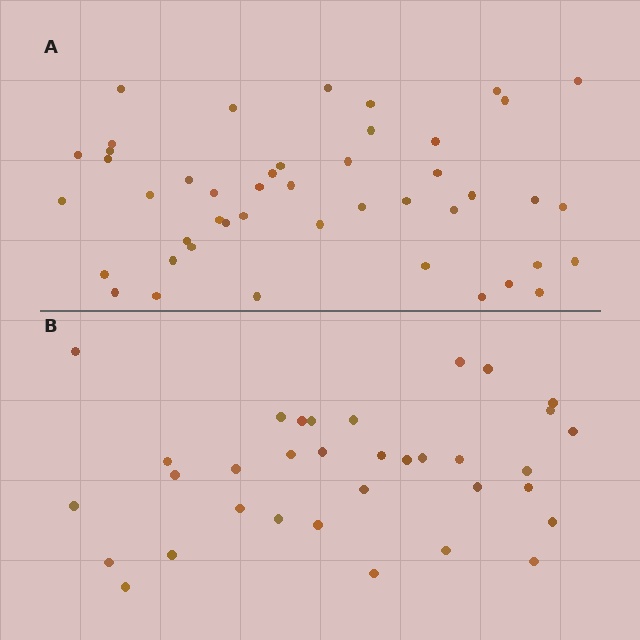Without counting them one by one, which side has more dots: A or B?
Region A (the top region) has more dots.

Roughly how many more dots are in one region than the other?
Region A has roughly 12 or so more dots than region B.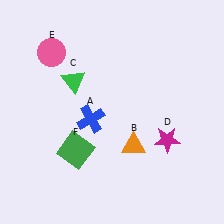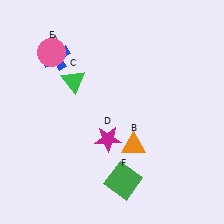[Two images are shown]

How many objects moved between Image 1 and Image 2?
3 objects moved between the two images.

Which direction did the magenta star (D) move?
The magenta star (D) moved left.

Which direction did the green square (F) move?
The green square (F) moved right.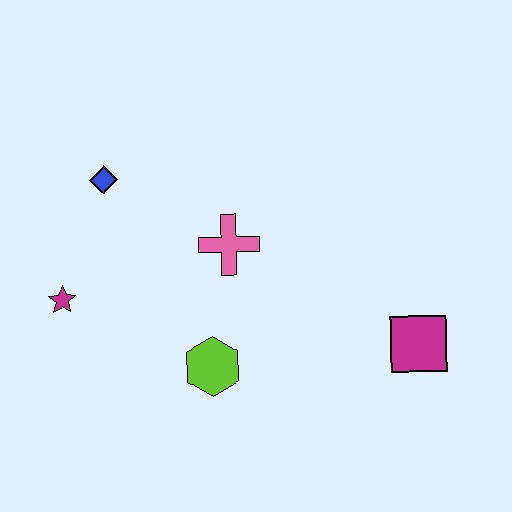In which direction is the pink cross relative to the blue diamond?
The pink cross is to the right of the blue diamond.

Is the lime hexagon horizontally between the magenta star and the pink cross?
Yes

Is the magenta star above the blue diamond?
No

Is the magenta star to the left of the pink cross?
Yes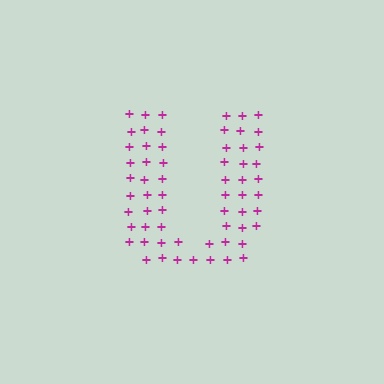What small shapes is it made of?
It is made of small plus signs.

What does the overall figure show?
The overall figure shows the letter U.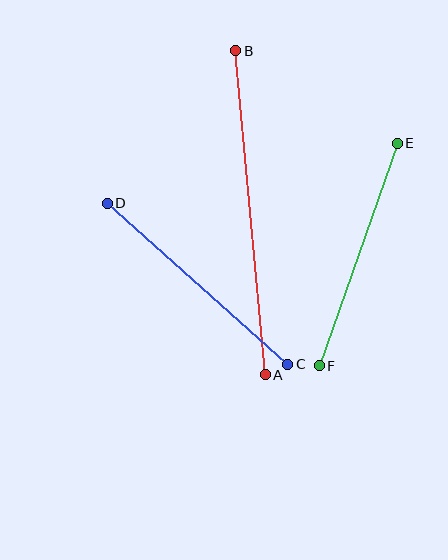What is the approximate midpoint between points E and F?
The midpoint is at approximately (358, 255) pixels.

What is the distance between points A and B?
The distance is approximately 325 pixels.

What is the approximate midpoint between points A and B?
The midpoint is at approximately (250, 213) pixels.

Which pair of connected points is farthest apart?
Points A and B are farthest apart.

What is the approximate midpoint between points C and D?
The midpoint is at approximately (198, 284) pixels.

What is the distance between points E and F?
The distance is approximately 236 pixels.